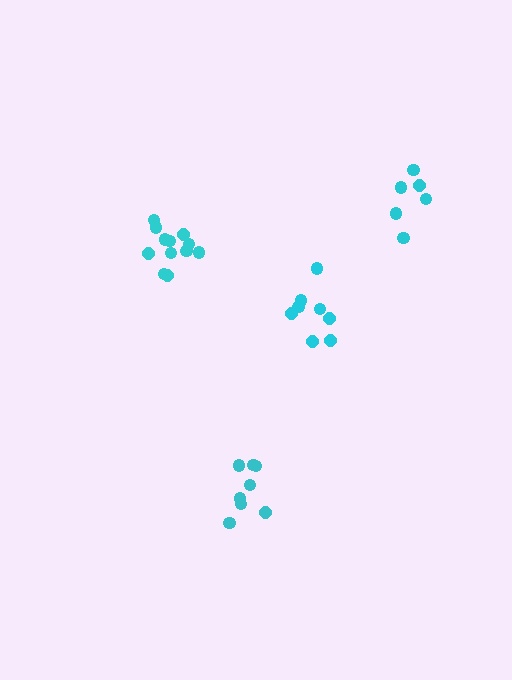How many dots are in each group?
Group 1: 6 dots, Group 2: 8 dots, Group 3: 12 dots, Group 4: 8 dots (34 total).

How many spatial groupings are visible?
There are 4 spatial groupings.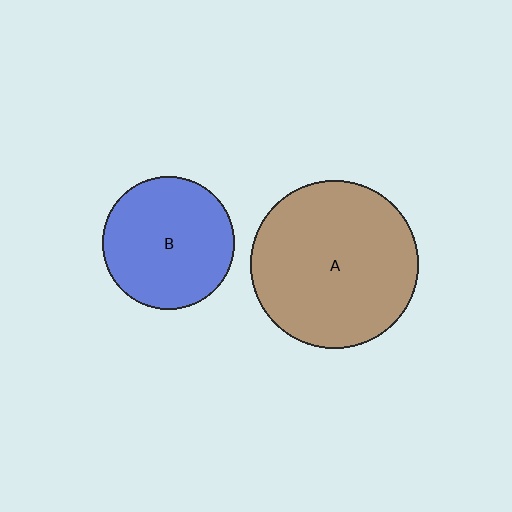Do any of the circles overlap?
No, none of the circles overlap.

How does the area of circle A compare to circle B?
Approximately 1.6 times.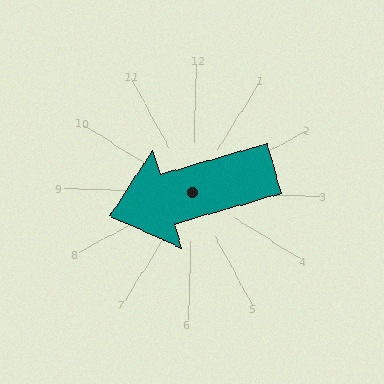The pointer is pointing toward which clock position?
Roughly 8 o'clock.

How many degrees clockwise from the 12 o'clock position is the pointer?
Approximately 252 degrees.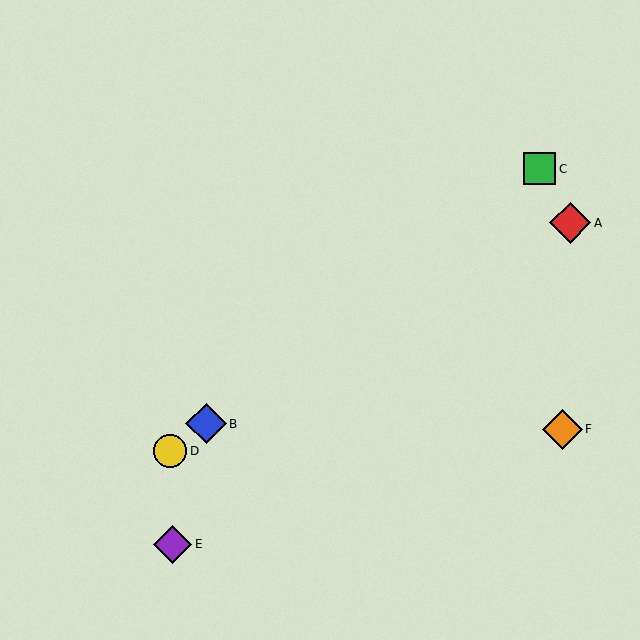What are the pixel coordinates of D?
Object D is at (170, 451).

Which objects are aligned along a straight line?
Objects B, C, D are aligned along a straight line.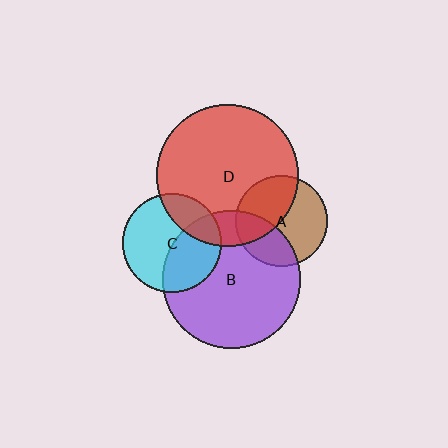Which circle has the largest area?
Circle D (red).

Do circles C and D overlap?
Yes.